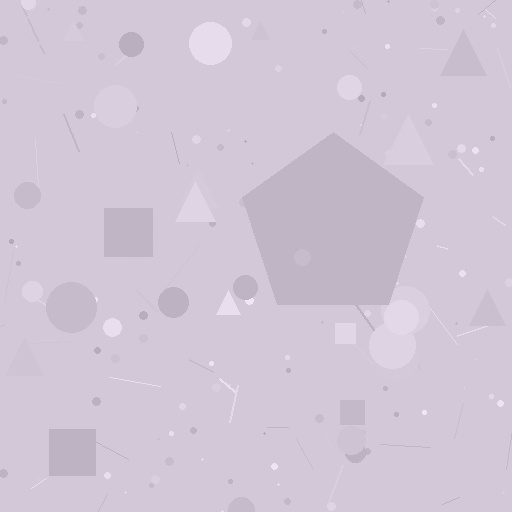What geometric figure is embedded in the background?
A pentagon is embedded in the background.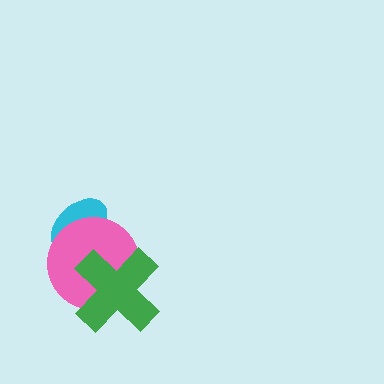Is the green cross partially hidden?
No, no other shape covers it.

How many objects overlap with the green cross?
1 object overlaps with the green cross.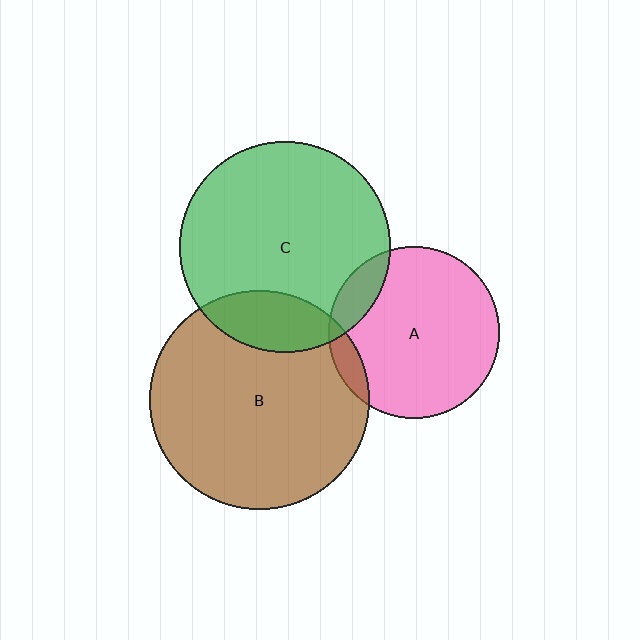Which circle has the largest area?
Circle B (brown).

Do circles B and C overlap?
Yes.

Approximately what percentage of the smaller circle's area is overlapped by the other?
Approximately 20%.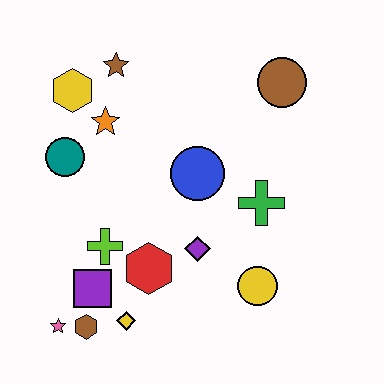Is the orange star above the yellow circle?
Yes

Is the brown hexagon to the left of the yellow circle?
Yes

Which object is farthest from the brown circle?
The pink star is farthest from the brown circle.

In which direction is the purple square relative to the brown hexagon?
The purple square is above the brown hexagon.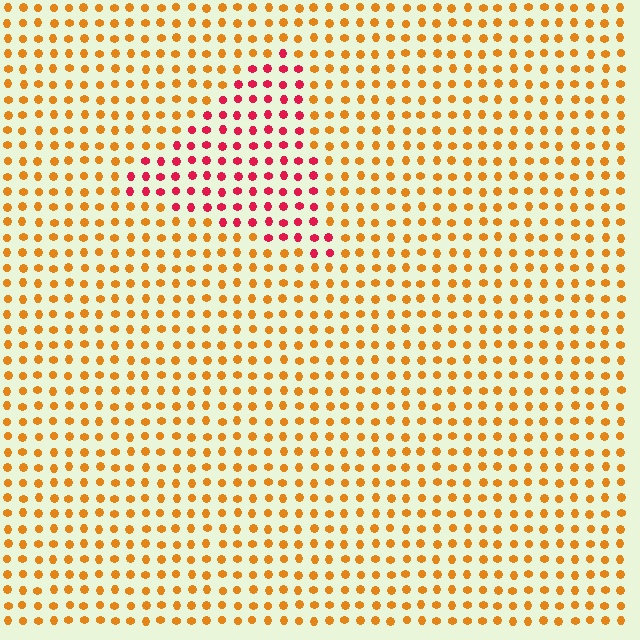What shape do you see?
I see a triangle.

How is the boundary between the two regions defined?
The boundary is defined purely by a slight shift in hue (about 48 degrees). Spacing, size, and orientation are identical on both sides.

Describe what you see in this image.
The image is filled with small orange elements in a uniform arrangement. A triangle-shaped region is visible where the elements are tinted to a slightly different hue, forming a subtle color boundary.